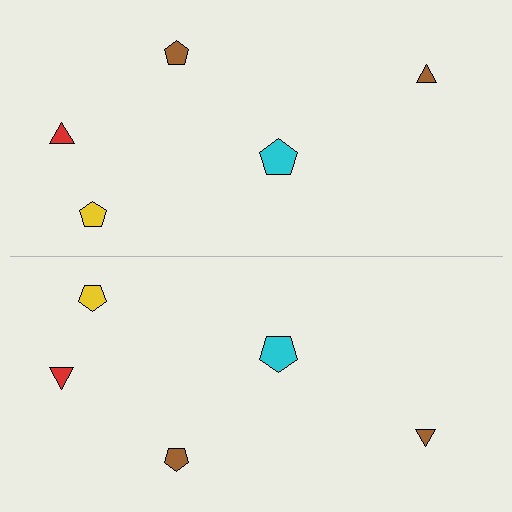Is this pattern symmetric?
Yes, this pattern has bilateral (reflection) symmetry.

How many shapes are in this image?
There are 10 shapes in this image.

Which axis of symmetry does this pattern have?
The pattern has a horizontal axis of symmetry running through the center of the image.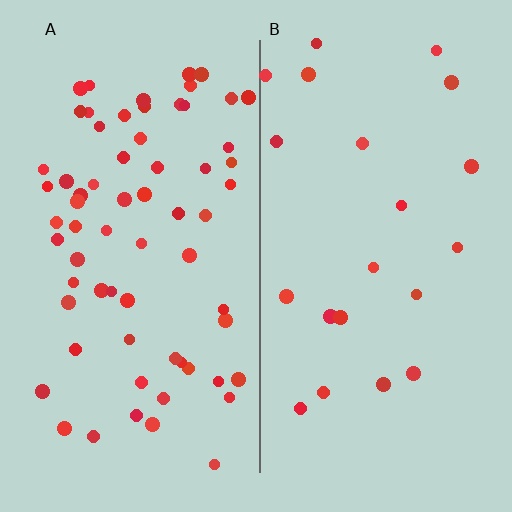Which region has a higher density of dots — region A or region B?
A (the left).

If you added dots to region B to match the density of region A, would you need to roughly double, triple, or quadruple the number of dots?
Approximately triple.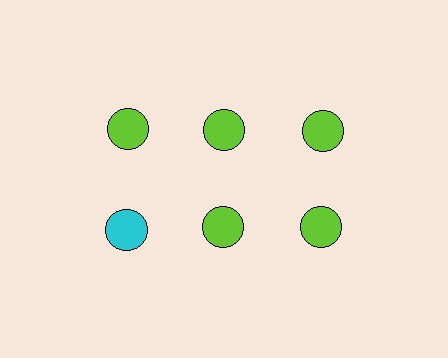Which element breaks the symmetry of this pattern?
The cyan circle in the second row, leftmost column breaks the symmetry. All other shapes are lime circles.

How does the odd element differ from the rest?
It has a different color: cyan instead of lime.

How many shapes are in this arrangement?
There are 6 shapes arranged in a grid pattern.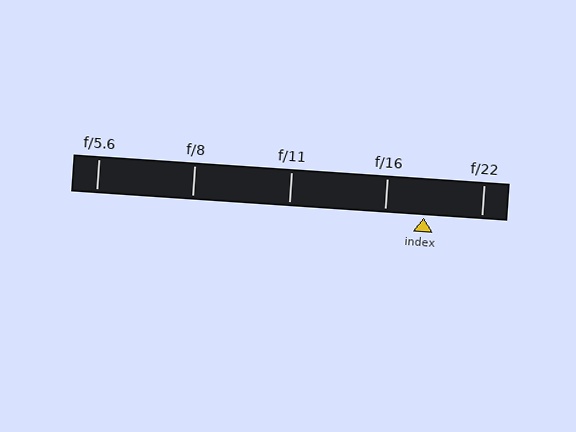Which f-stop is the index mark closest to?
The index mark is closest to f/16.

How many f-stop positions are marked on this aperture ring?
There are 5 f-stop positions marked.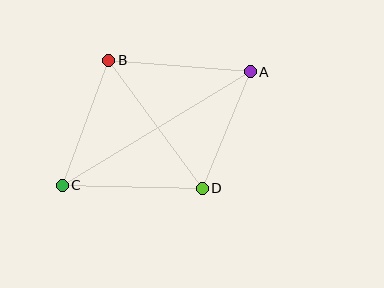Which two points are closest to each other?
Points A and D are closest to each other.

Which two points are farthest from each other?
Points A and C are farthest from each other.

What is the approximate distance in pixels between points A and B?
The distance between A and B is approximately 142 pixels.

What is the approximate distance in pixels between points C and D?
The distance between C and D is approximately 140 pixels.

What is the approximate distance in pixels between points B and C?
The distance between B and C is approximately 133 pixels.